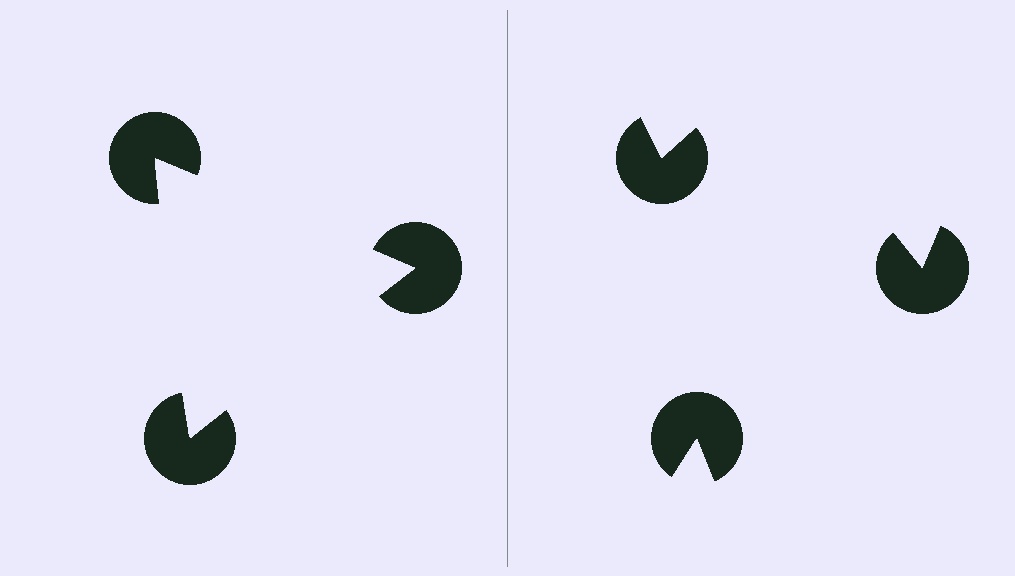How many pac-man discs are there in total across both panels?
6 — 3 on each side.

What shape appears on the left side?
An illusory triangle.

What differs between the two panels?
The pac-man discs are positioned identically on both sides; only the wedge orientations differ. On the left they align to a triangle; on the right they are misaligned.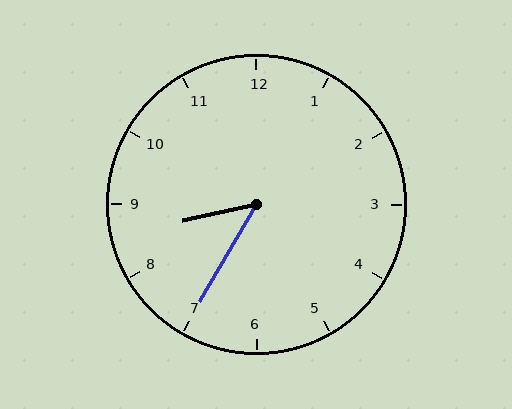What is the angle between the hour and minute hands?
Approximately 48 degrees.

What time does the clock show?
8:35.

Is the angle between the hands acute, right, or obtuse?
It is acute.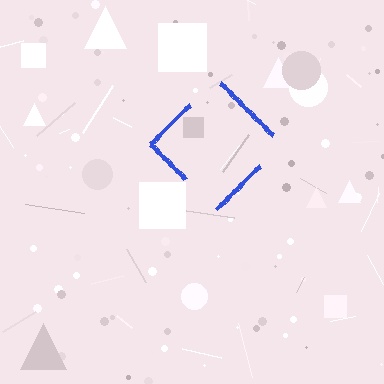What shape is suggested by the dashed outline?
The dashed outline suggests a diamond.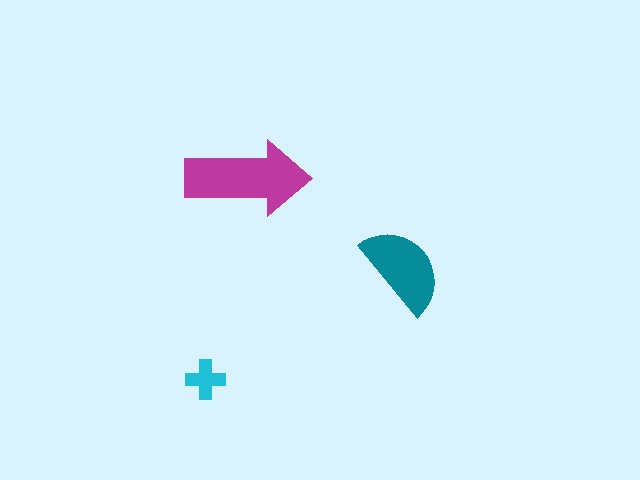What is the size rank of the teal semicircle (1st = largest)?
2nd.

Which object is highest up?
The magenta arrow is topmost.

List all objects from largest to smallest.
The magenta arrow, the teal semicircle, the cyan cross.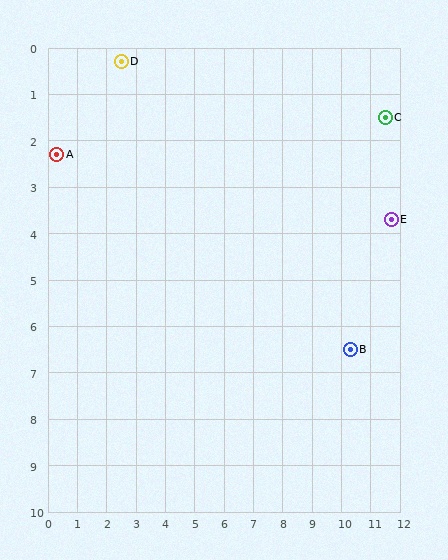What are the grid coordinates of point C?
Point C is at approximately (11.5, 1.5).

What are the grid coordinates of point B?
Point B is at approximately (10.3, 6.5).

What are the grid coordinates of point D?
Point D is at approximately (2.5, 0.3).